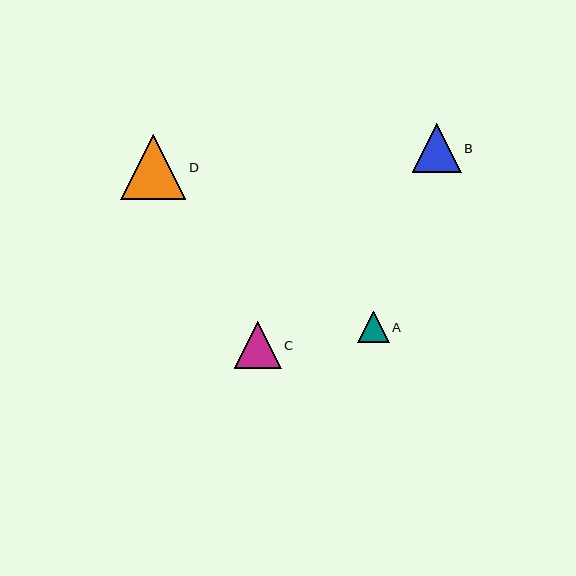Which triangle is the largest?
Triangle D is the largest with a size of approximately 65 pixels.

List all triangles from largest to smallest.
From largest to smallest: D, B, C, A.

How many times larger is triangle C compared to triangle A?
Triangle C is approximately 1.5 times the size of triangle A.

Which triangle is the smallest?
Triangle A is the smallest with a size of approximately 32 pixels.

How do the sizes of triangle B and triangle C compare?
Triangle B and triangle C are approximately the same size.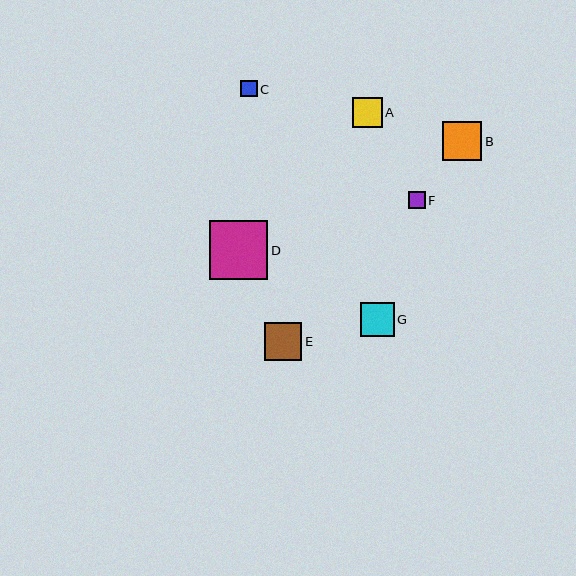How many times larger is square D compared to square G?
Square D is approximately 1.7 times the size of square G.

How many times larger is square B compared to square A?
Square B is approximately 1.3 times the size of square A.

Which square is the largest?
Square D is the largest with a size of approximately 59 pixels.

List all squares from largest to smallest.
From largest to smallest: D, B, E, G, A, F, C.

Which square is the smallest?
Square C is the smallest with a size of approximately 16 pixels.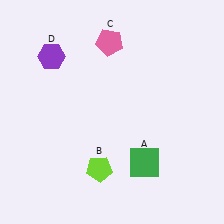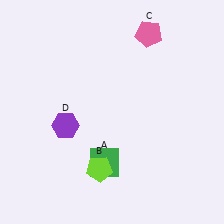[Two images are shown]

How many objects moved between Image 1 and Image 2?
3 objects moved between the two images.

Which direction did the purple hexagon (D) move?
The purple hexagon (D) moved down.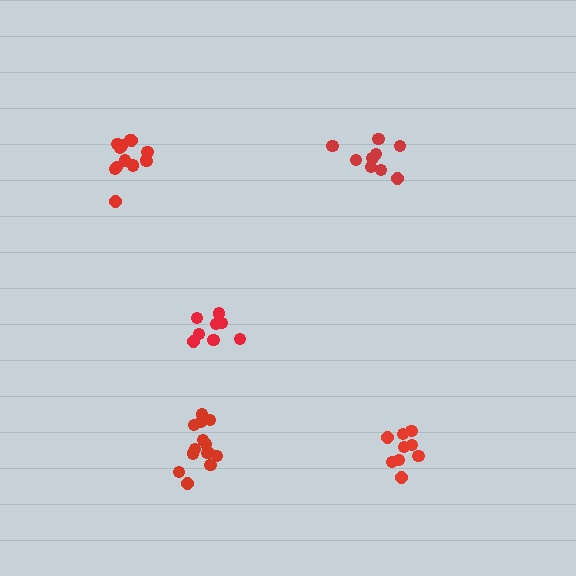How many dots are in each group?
Group 1: 14 dots, Group 2: 14 dots, Group 3: 8 dots, Group 4: 9 dots, Group 5: 9 dots (54 total).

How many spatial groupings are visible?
There are 5 spatial groupings.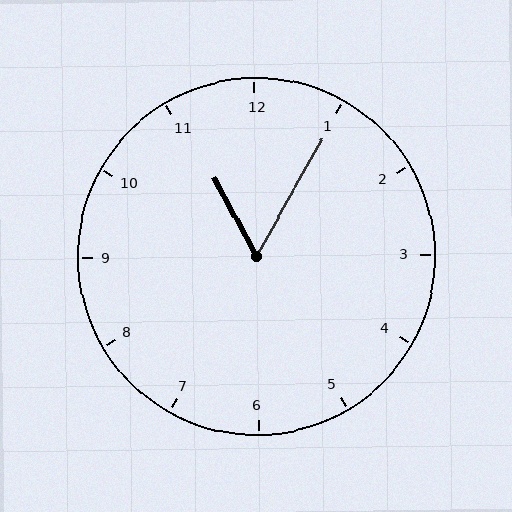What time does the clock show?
11:05.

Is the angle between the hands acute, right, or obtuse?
It is acute.